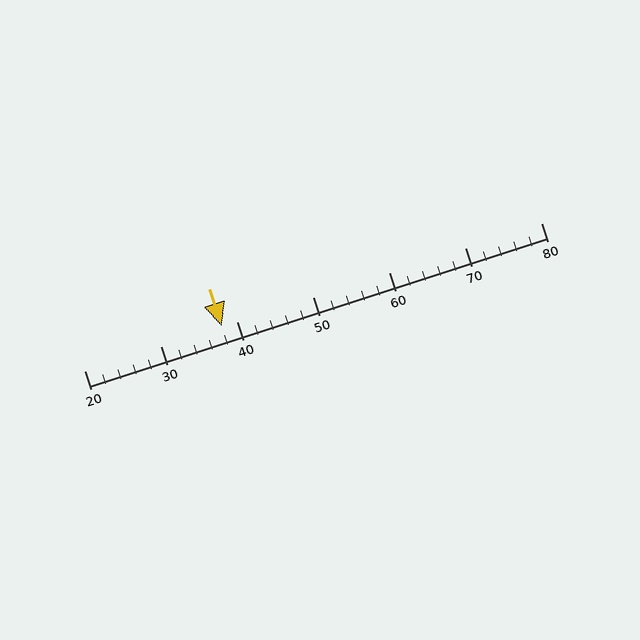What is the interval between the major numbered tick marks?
The major tick marks are spaced 10 units apart.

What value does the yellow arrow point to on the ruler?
The yellow arrow points to approximately 38.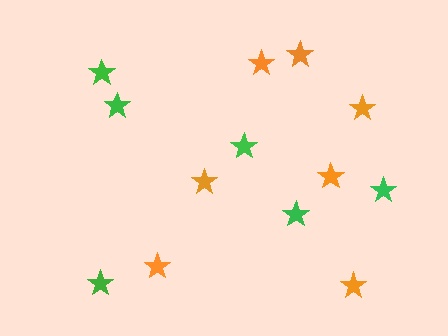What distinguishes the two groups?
There are 2 groups: one group of orange stars (7) and one group of green stars (6).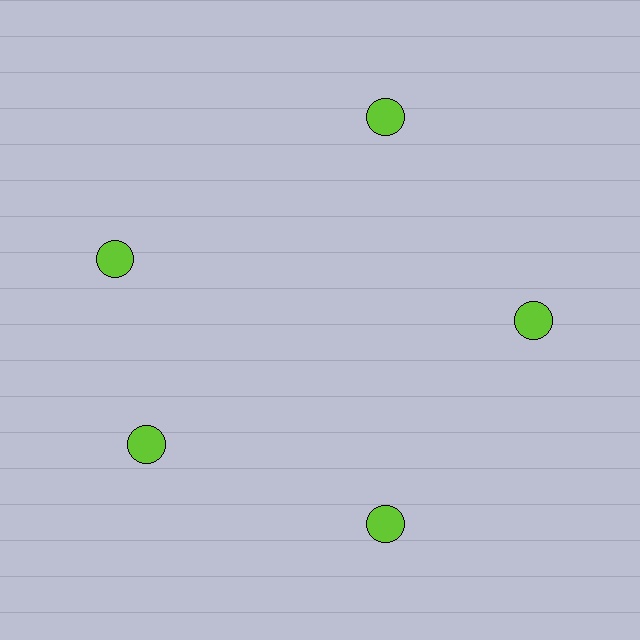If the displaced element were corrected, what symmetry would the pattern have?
It would have 5-fold rotational symmetry — the pattern would map onto itself every 72 degrees.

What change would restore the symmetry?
The symmetry would be restored by rotating it back into even spacing with its neighbors so that all 5 circles sit at equal angles and equal distance from the center.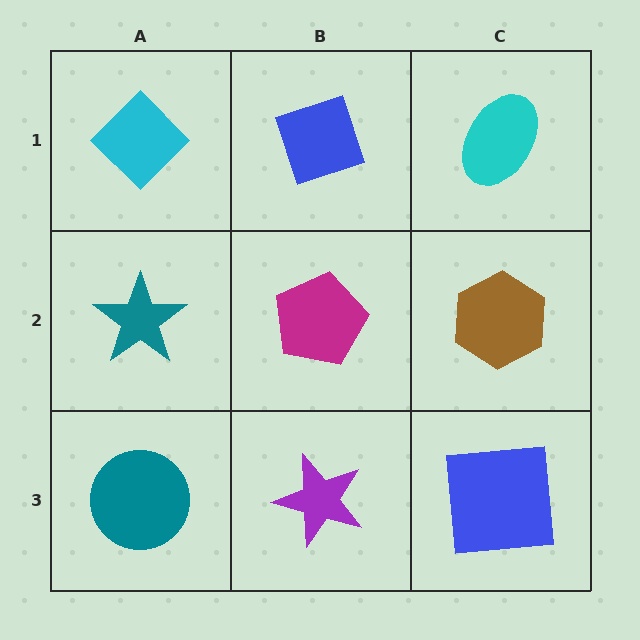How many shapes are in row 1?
3 shapes.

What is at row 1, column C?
A cyan ellipse.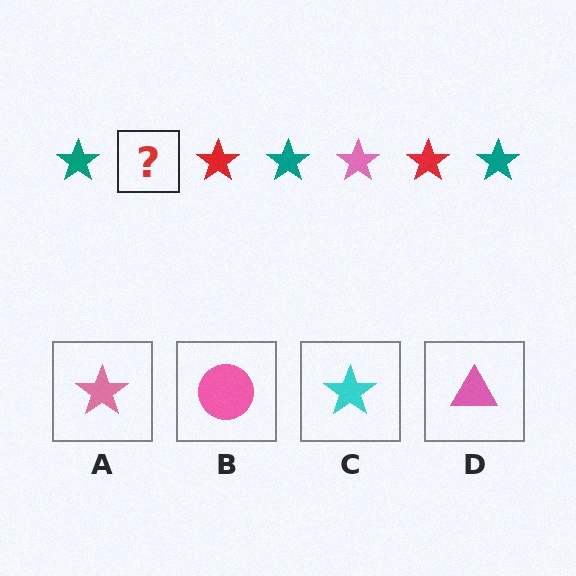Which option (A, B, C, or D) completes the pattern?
A.